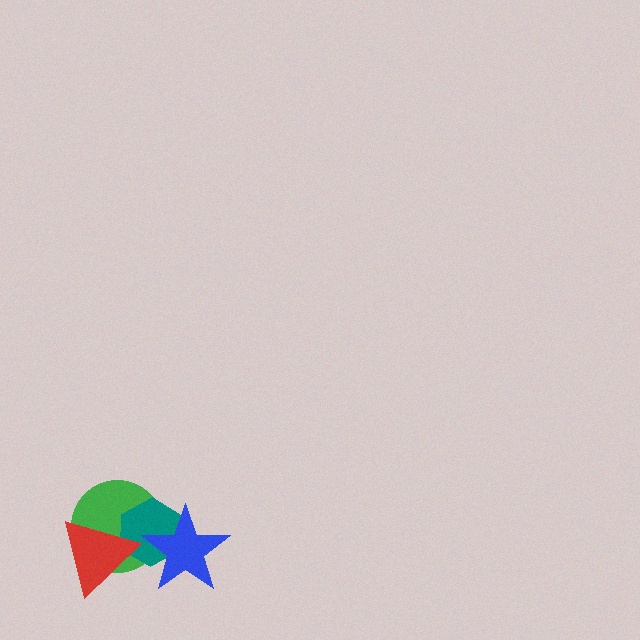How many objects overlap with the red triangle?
2 objects overlap with the red triangle.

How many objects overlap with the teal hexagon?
3 objects overlap with the teal hexagon.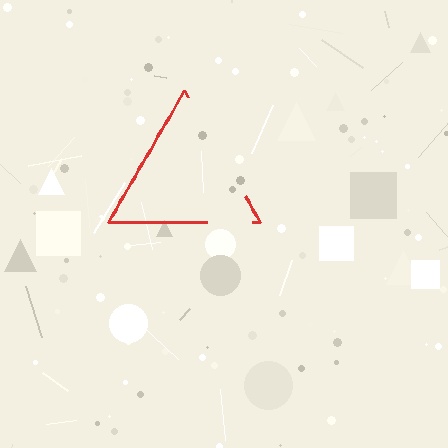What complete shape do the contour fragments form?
The contour fragments form a triangle.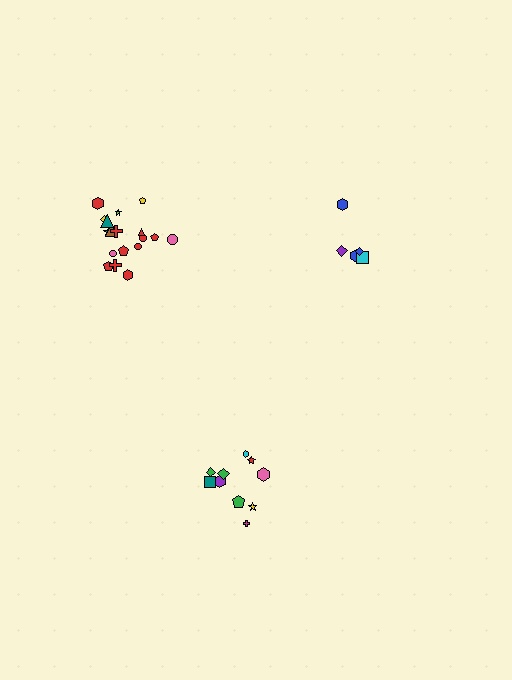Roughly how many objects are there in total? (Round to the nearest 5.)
Roughly 35 objects in total.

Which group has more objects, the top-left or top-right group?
The top-left group.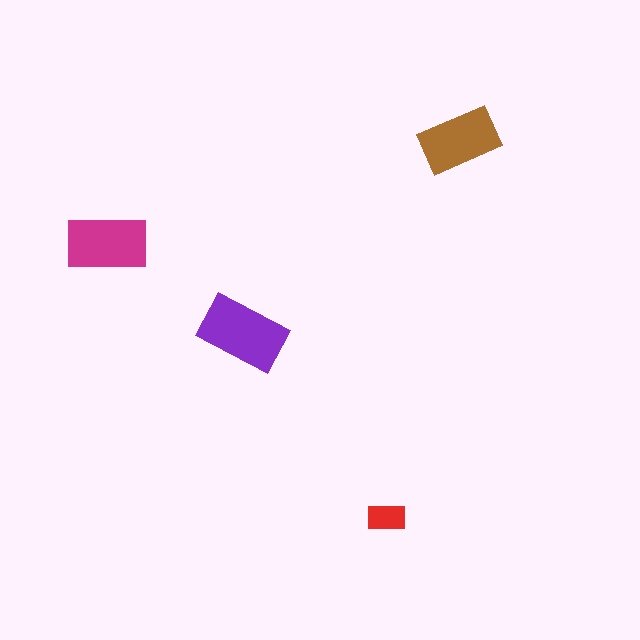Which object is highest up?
The brown rectangle is topmost.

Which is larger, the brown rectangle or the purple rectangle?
The purple one.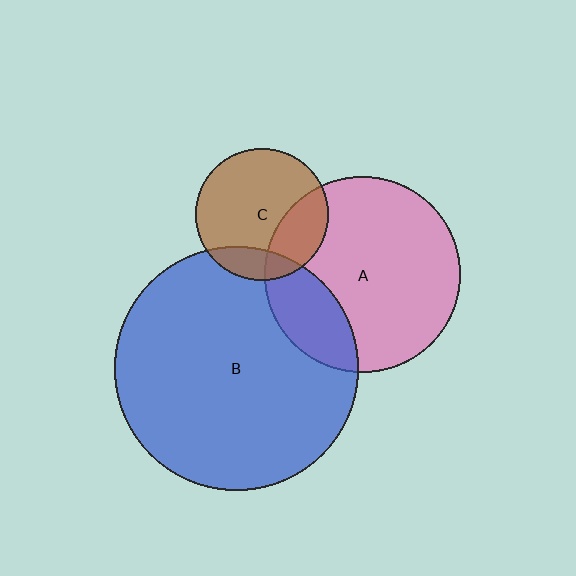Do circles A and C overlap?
Yes.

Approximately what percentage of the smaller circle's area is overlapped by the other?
Approximately 25%.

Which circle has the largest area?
Circle B (blue).